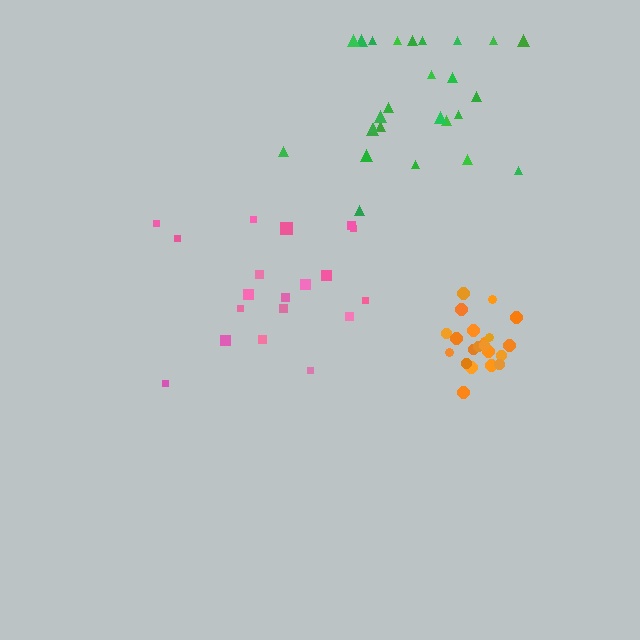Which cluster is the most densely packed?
Orange.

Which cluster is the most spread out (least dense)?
Pink.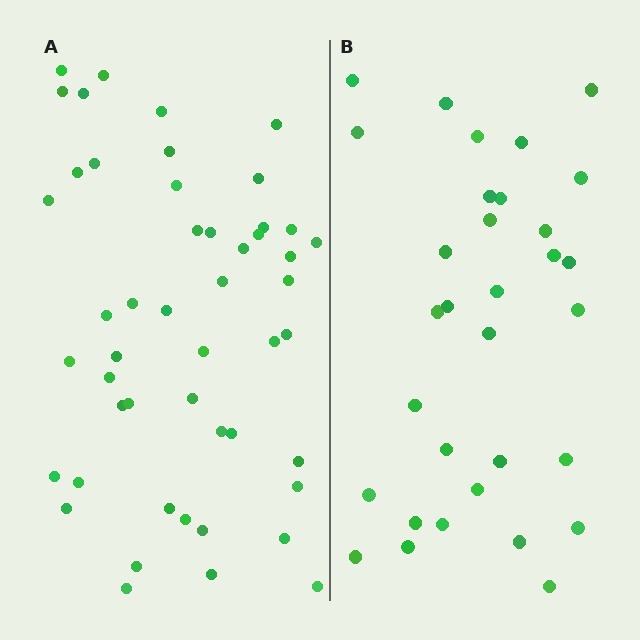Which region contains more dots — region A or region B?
Region A (the left region) has more dots.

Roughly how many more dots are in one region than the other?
Region A has approximately 15 more dots than region B.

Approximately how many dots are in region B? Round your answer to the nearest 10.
About 30 dots. (The exact count is 32, which rounds to 30.)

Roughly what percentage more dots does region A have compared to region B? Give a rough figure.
About 55% more.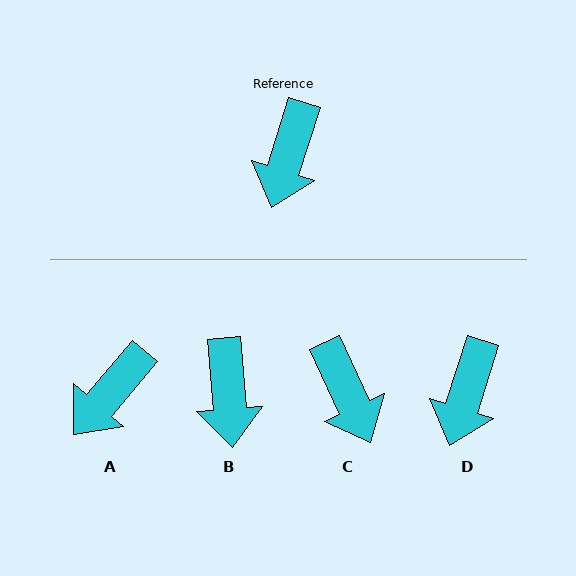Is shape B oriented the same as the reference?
No, it is off by about 22 degrees.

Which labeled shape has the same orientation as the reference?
D.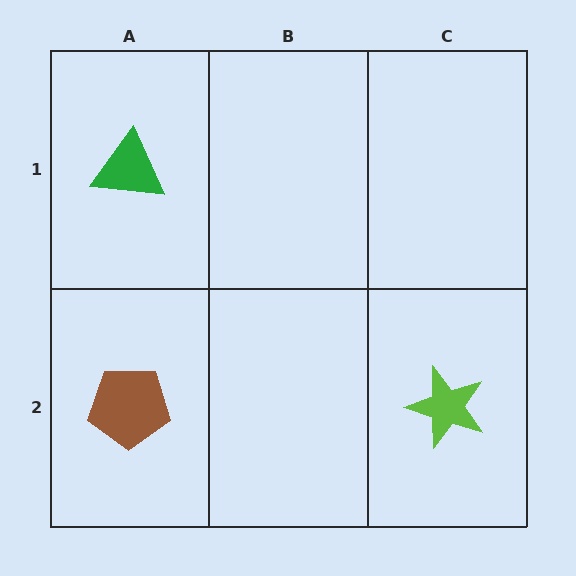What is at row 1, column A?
A green triangle.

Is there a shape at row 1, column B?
No, that cell is empty.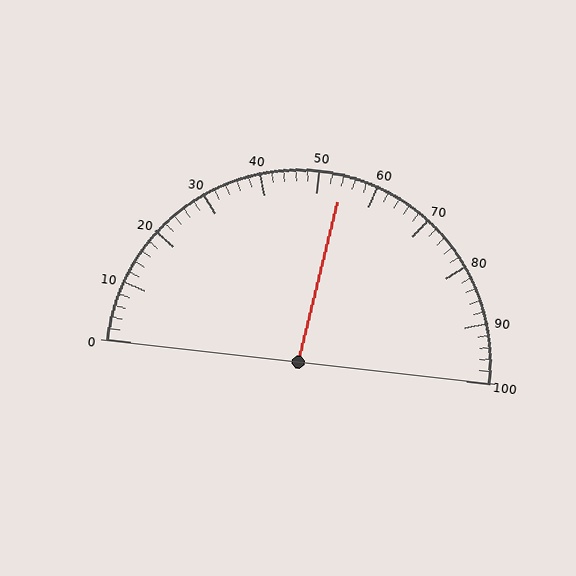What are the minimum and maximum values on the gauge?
The gauge ranges from 0 to 100.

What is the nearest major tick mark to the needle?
The nearest major tick mark is 50.